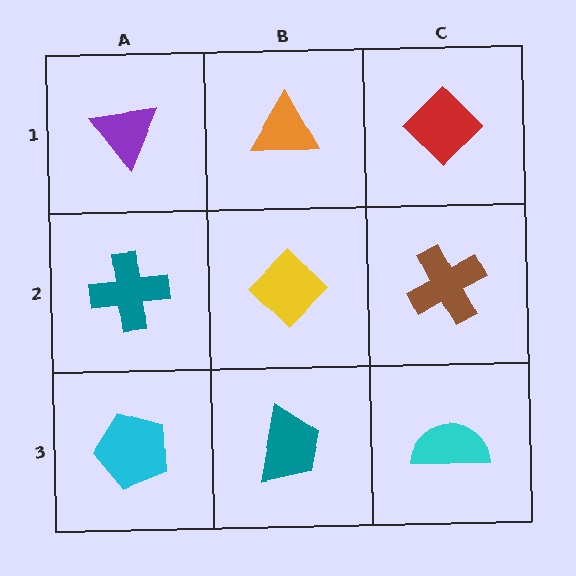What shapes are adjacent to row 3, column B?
A yellow diamond (row 2, column B), a cyan pentagon (row 3, column A), a cyan semicircle (row 3, column C).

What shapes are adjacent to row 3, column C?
A brown cross (row 2, column C), a teal trapezoid (row 3, column B).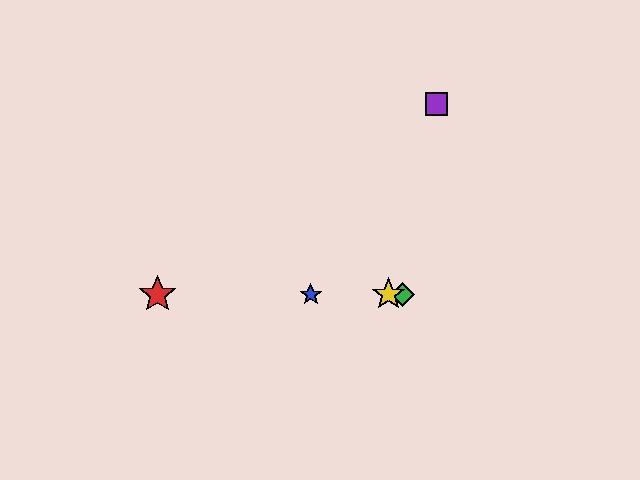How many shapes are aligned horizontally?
4 shapes (the red star, the blue star, the green diamond, the yellow star) are aligned horizontally.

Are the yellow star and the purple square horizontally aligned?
No, the yellow star is at y≈295 and the purple square is at y≈104.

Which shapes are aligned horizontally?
The red star, the blue star, the green diamond, the yellow star are aligned horizontally.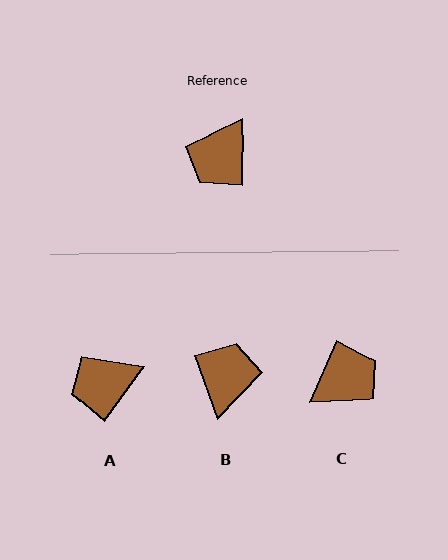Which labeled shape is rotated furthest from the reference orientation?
B, about 159 degrees away.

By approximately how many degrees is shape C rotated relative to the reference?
Approximately 157 degrees counter-clockwise.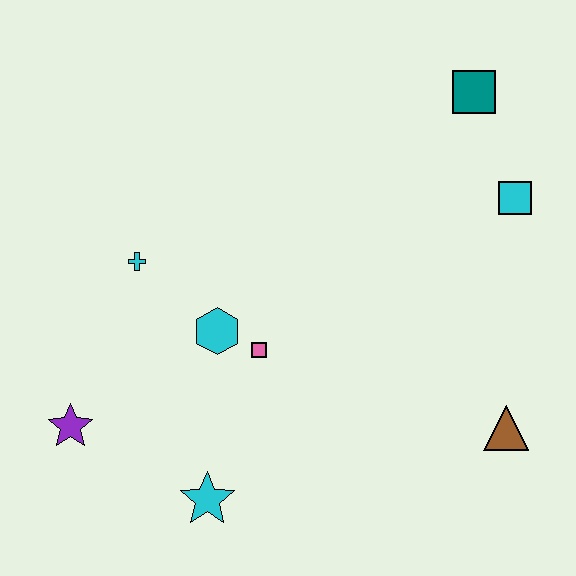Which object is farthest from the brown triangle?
The purple star is farthest from the brown triangle.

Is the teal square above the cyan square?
Yes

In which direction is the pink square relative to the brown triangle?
The pink square is to the left of the brown triangle.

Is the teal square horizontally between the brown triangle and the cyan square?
No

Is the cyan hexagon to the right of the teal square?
No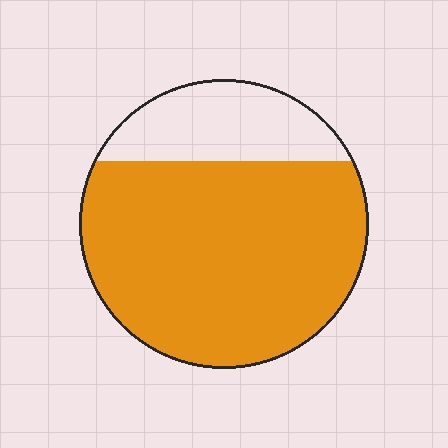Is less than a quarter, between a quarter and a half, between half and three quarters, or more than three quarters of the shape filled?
More than three quarters.